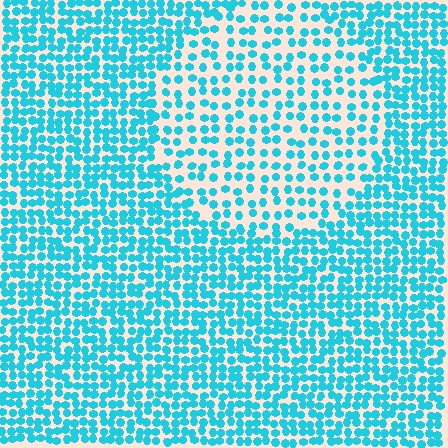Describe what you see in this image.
The image contains small cyan elements arranged at two different densities. A circle-shaped region is visible where the elements are less densely packed than the surrounding area.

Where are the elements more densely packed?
The elements are more densely packed outside the circle boundary.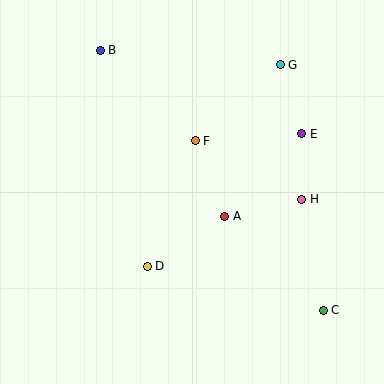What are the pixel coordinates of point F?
Point F is at (195, 141).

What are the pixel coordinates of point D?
Point D is at (147, 266).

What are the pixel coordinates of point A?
Point A is at (225, 216).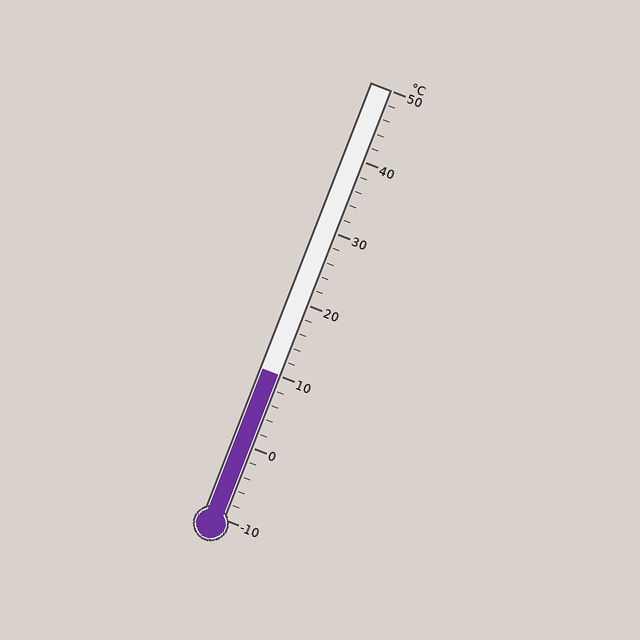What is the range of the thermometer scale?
The thermometer scale ranges from -10°C to 50°C.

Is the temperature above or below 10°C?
The temperature is at 10°C.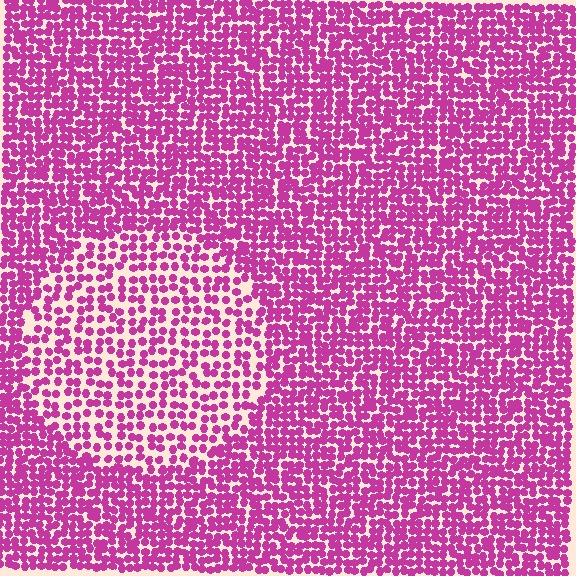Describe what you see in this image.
The image contains small magenta elements arranged at two different densities. A circle-shaped region is visible where the elements are less densely packed than the surrounding area.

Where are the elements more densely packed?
The elements are more densely packed outside the circle boundary.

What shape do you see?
I see a circle.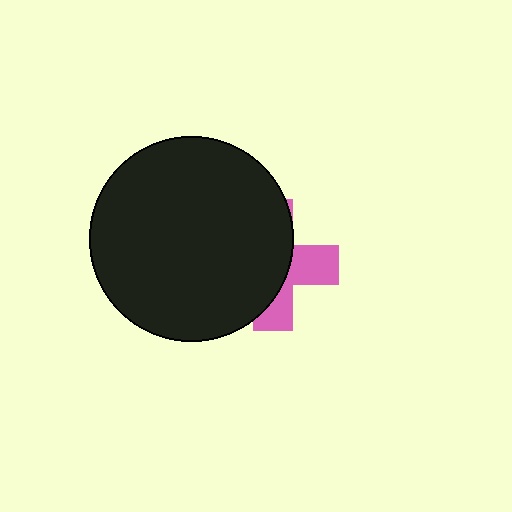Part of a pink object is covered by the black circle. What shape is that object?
It is a cross.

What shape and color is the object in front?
The object in front is a black circle.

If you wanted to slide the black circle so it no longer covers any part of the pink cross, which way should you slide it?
Slide it left — that is the most direct way to separate the two shapes.